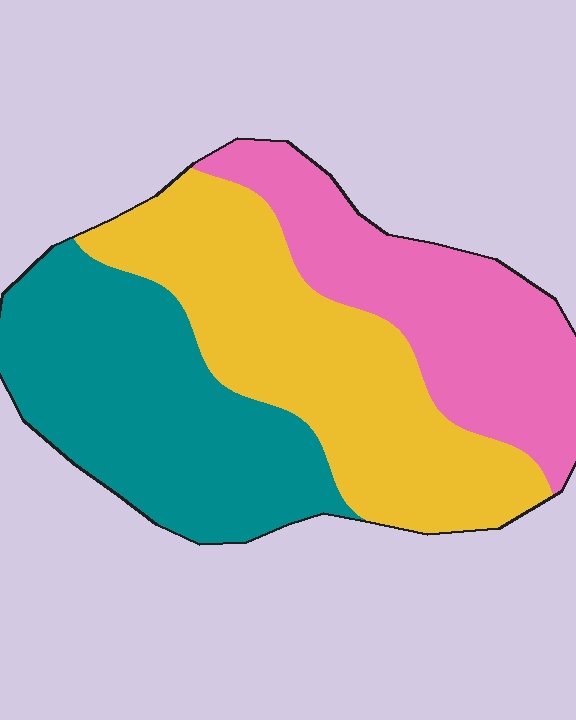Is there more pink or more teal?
Teal.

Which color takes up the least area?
Pink, at roughly 25%.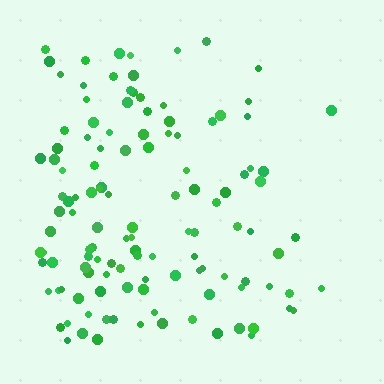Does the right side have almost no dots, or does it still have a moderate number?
Still a moderate number, just noticeably fewer than the left.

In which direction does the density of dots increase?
From right to left, with the left side densest.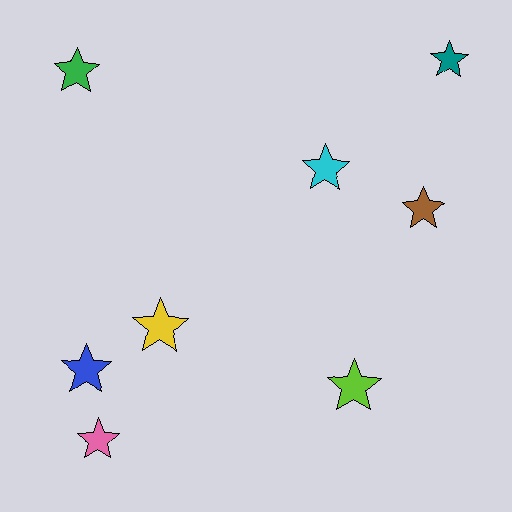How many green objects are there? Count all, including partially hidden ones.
There is 1 green object.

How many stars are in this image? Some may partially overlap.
There are 8 stars.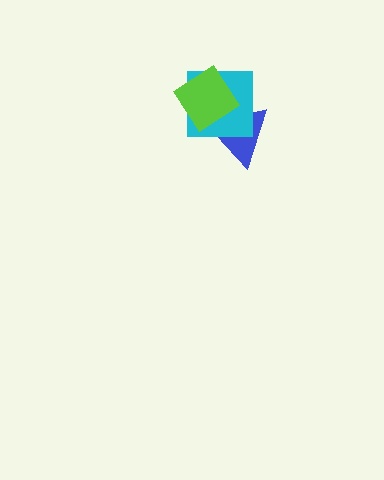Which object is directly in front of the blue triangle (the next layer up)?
The cyan square is directly in front of the blue triangle.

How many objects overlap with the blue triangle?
2 objects overlap with the blue triangle.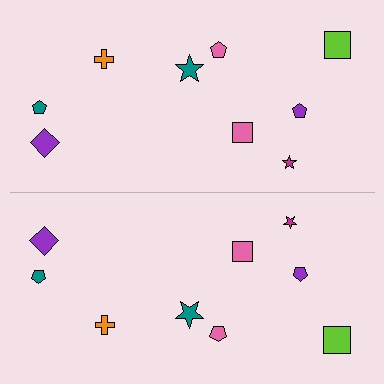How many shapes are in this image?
There are 18 shapes in this image.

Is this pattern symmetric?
Yes, this pattern has bilateral (reflection) symmetry.